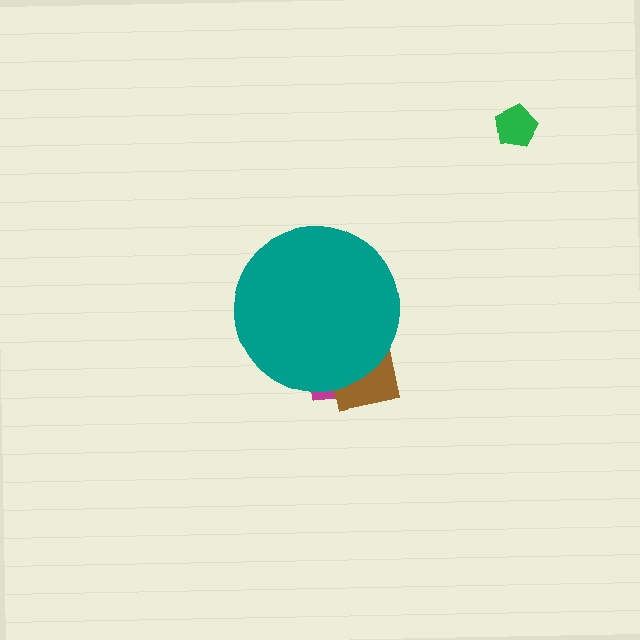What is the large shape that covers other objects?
A teal circle.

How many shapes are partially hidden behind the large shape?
2 shapes are partially hidden.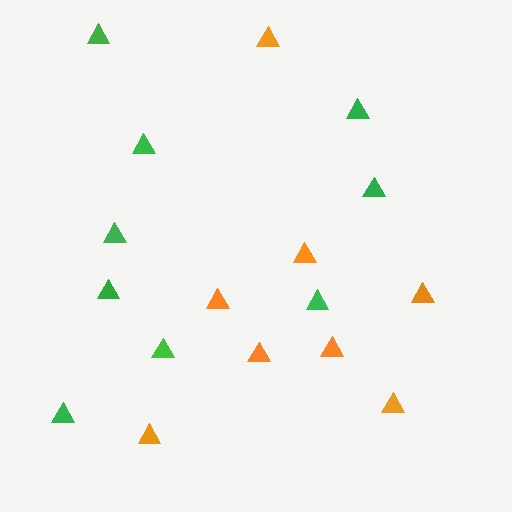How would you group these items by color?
There are 2 groups: one group of orange triangles (8) and one group of green triangles (9).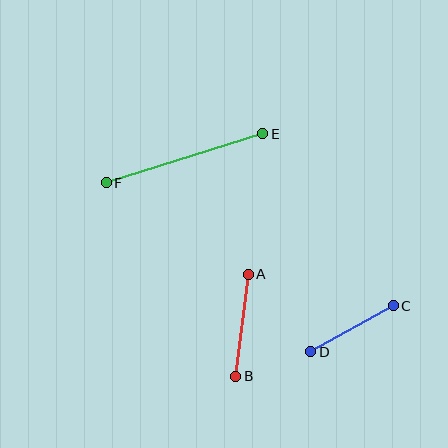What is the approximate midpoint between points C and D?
The midpoint is at approximately (352, 329) pixels.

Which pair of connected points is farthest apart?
Points E and F are farthest apart.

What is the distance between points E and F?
The distance is approximately 164 pixels.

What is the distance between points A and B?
The distance is approximately 103 pixels.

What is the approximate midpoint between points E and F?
The midpoint is at approximately (184, 158) pixels.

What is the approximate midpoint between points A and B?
The midpoint is at approximately (242, 325) pixels.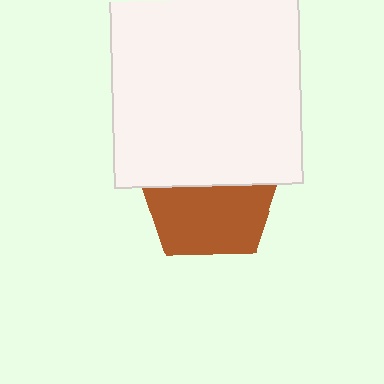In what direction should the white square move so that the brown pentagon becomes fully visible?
The white square should move up. That is the shortest direction to clear the overlap and leave the brown pentagon fully visible.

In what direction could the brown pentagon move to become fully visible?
The brown pentagon could move down. That would shift it out from behind the white square entirely.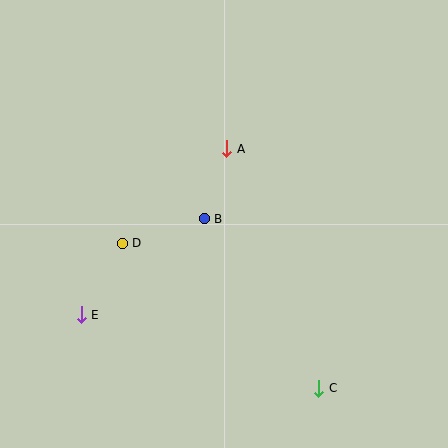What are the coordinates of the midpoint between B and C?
The midpoint between B and C is at (261, 303).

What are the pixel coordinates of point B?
Point B is at (204, 219).